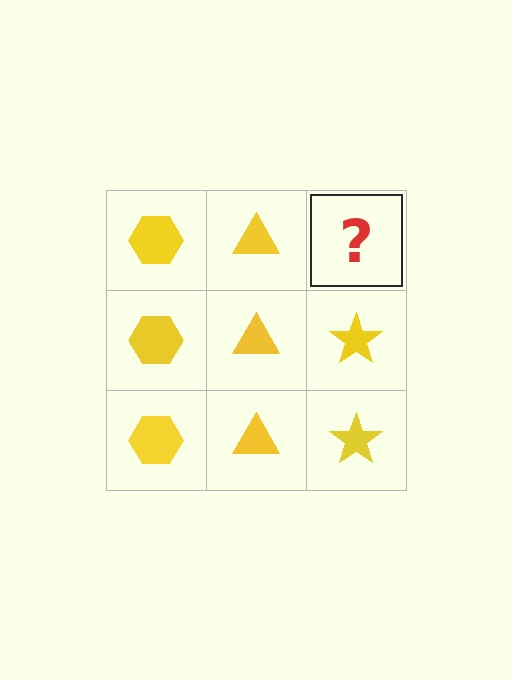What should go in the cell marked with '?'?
The missing cell should contain a yellow star.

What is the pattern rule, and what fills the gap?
The rule is that each column has a consistent shape. The gap should be filled with a yellow star.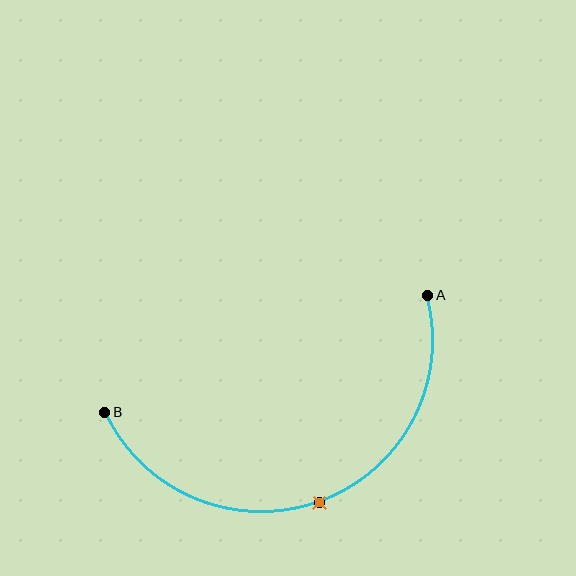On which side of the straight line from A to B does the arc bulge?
The arc bulges below the straight line connecting A and B.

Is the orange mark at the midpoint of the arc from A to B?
Yes. The orange mark lies on the arc at equal arc-length from both A and B — it is the arc midpoint.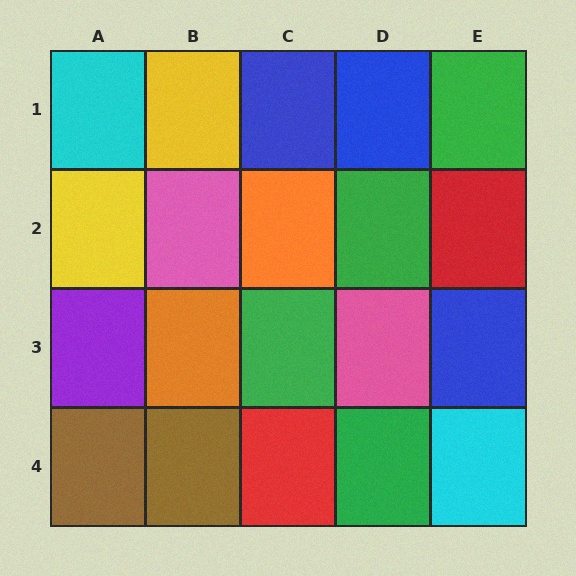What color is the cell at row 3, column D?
Pink.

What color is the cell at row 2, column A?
Yellow.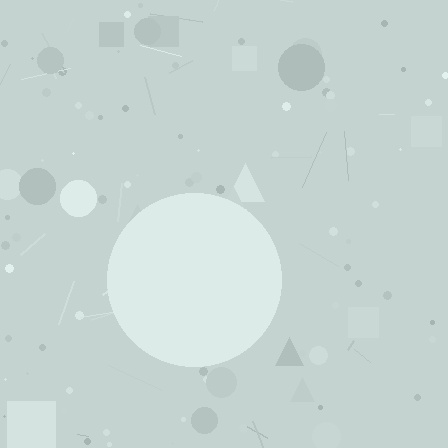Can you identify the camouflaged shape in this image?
The camouflaged shape is a circle.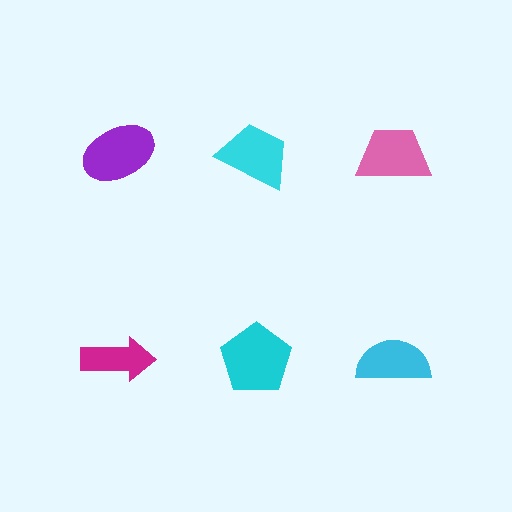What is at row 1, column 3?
A pink trapezoid.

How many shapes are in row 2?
3 shapes.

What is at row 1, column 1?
A purple ellipse.